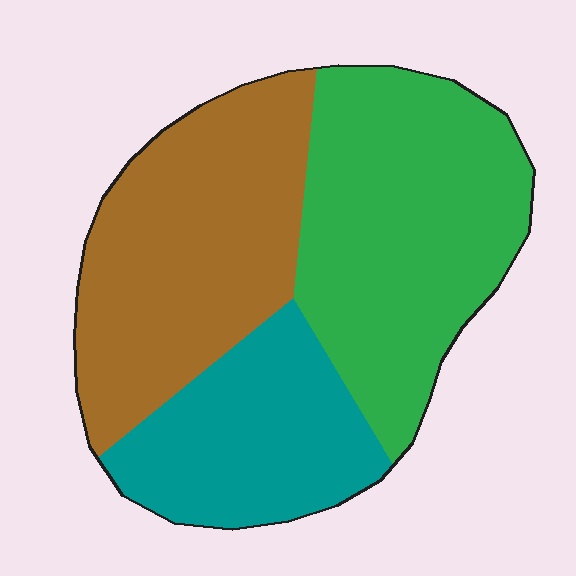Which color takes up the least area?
Teal, at roughly 25%.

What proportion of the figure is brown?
Brown takes up about three eighths (3/8) of the figure.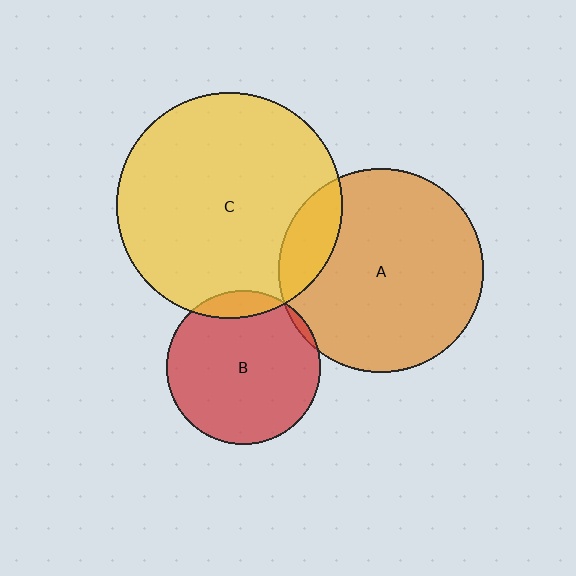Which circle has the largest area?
Circle C (yellow).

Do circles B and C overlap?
Yes.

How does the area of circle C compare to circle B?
Approximately 2.2 times.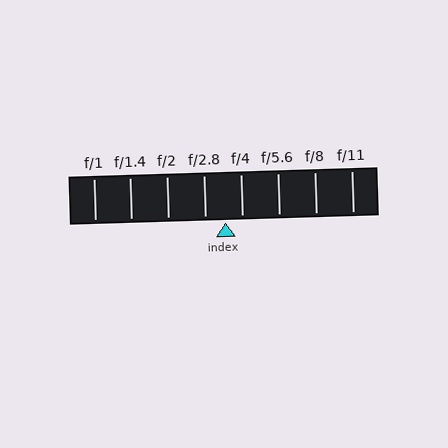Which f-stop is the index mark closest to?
The index mark is closest to f/4.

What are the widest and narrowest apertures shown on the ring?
The widest aperture shown is f/1 and the narrowest is f/11.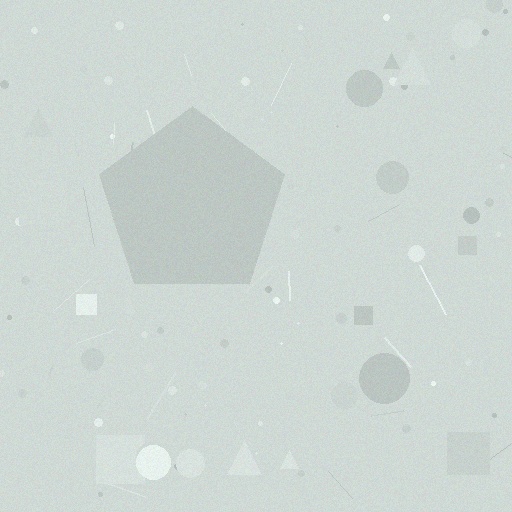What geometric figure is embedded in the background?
A pentagon is embedded in the background.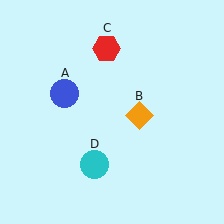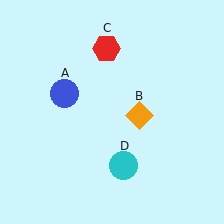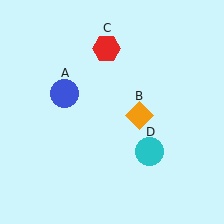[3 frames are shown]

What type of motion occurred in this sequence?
The cyan circle (object D) rotated counterclockwise around the center of the scene.